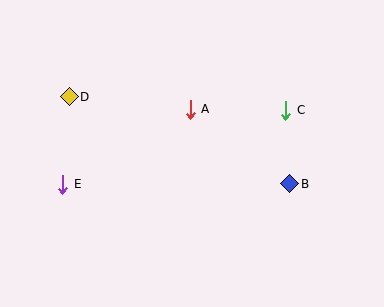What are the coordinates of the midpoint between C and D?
The midpoint between C and D is at (177, 104).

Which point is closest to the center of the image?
Point A at (190, 109) is closest to the center.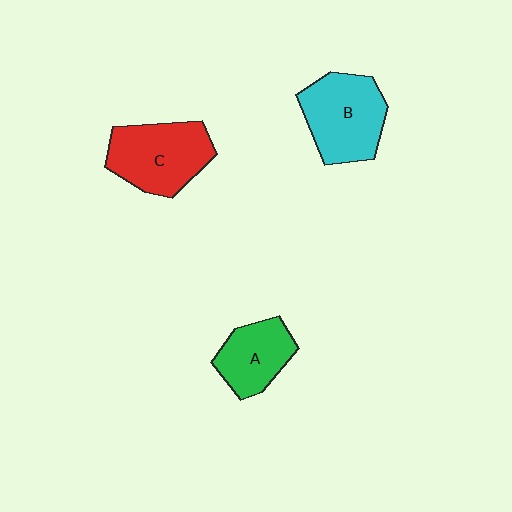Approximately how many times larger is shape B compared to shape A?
Approximately 1.4 times.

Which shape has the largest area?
Shape B (cyan).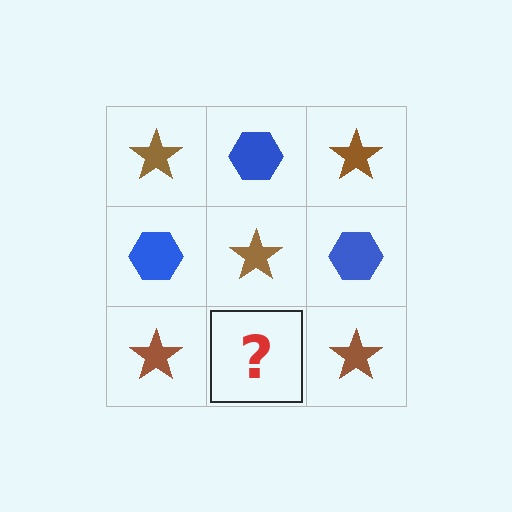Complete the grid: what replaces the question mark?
The question mark should be replaced with a blue hexagon.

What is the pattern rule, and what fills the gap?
The rule is that it alternates brown star and blue hexagon in a checkerboard pattern. The gap should be filled with a blue hexagon.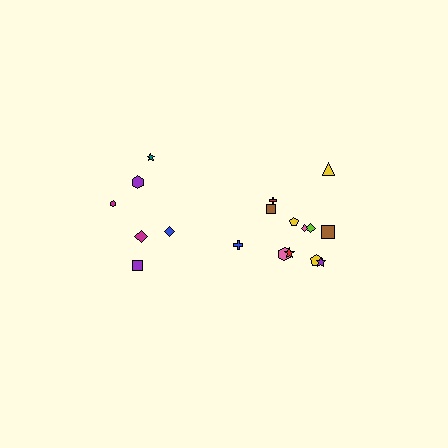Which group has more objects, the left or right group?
The right group.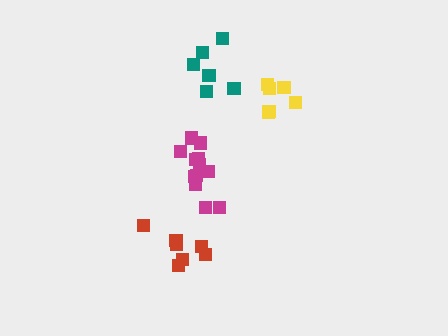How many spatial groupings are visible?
There are 4 spatial groupings.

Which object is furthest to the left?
The red cluster is leftmost.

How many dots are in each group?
Group 1: 6 dots, Group 2: 12 dots, Group 3: 7 dots, Group 4: 7 dots (32 total).